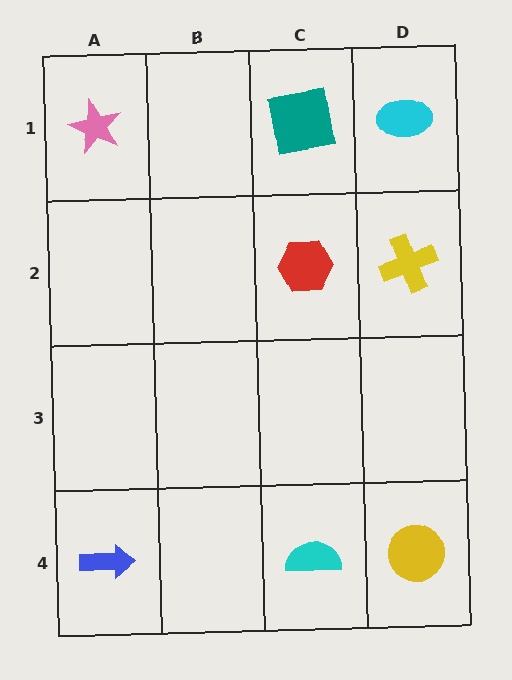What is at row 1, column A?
A pink star.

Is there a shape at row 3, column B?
No, that cell is empty.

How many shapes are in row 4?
3 shapes.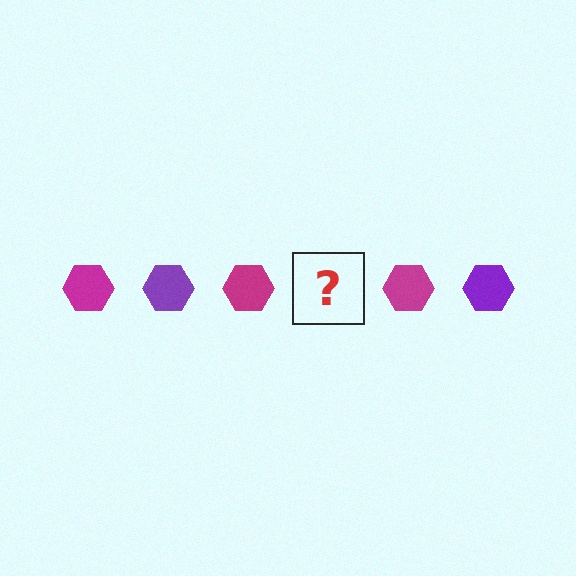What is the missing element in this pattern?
The missing element is a purple hexagon.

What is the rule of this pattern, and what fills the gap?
The rule is that the pattern cycles through magenta, purple hexagons. The gap should be filled with a purple hexagon.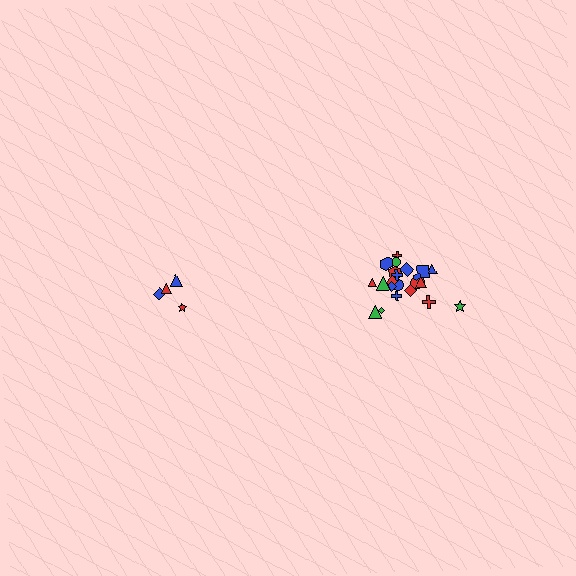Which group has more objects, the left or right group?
The right group.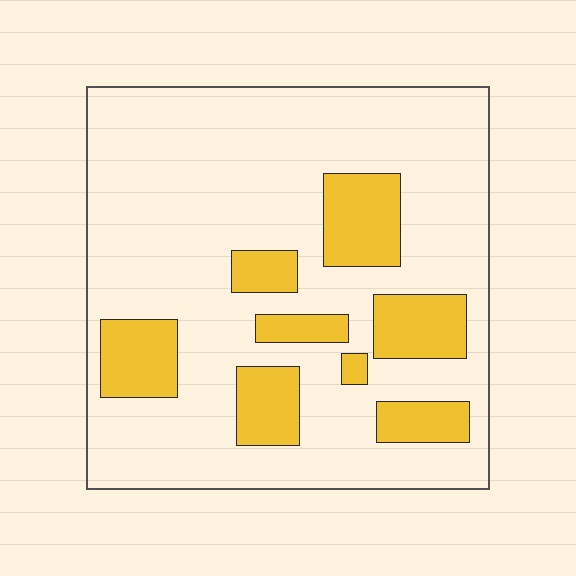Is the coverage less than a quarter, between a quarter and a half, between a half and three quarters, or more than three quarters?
Less than a quarter.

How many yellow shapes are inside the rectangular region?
8.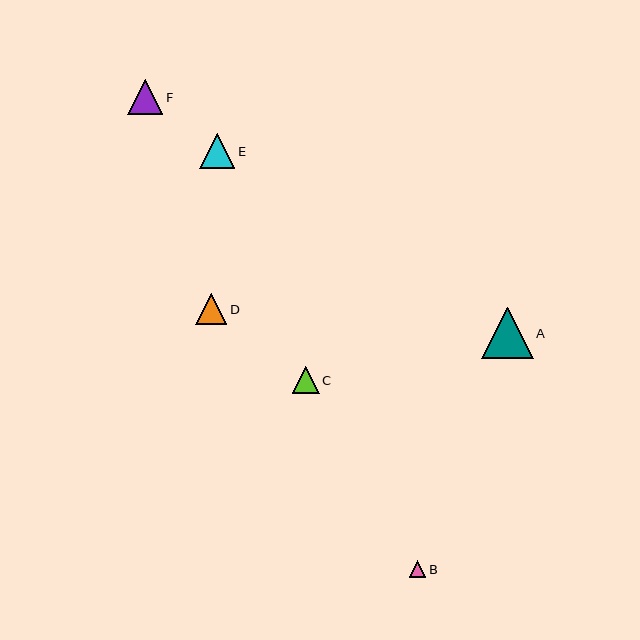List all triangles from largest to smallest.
From largest to smallest: A, E, F, D, C, B.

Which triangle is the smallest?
Triangle B is the smallest with a size of approximately 17 pixels.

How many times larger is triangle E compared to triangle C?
Triangle E is approximately 1.3 times the size of triangle C.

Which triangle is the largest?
Triangle A is the largest with a size of approximately 51 pixels.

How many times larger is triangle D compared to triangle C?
Triangle D is approximately 1.1 times the size of triangle C.